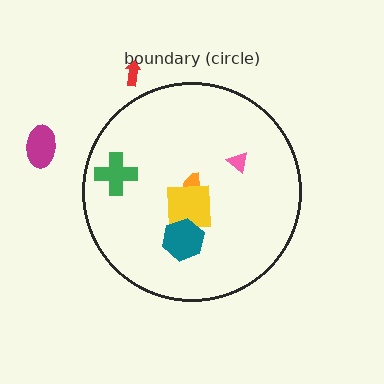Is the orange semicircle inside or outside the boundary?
Inside.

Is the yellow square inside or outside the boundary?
Inside.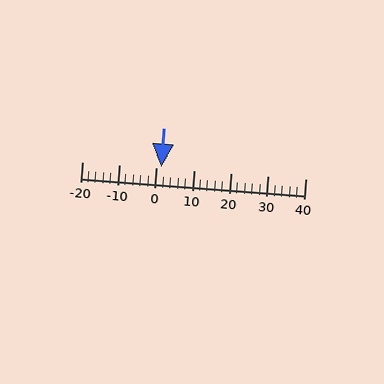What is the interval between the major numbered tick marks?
The major tick marks are spaced 10 units apart.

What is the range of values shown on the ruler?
The ruler shows values from -20 to 40.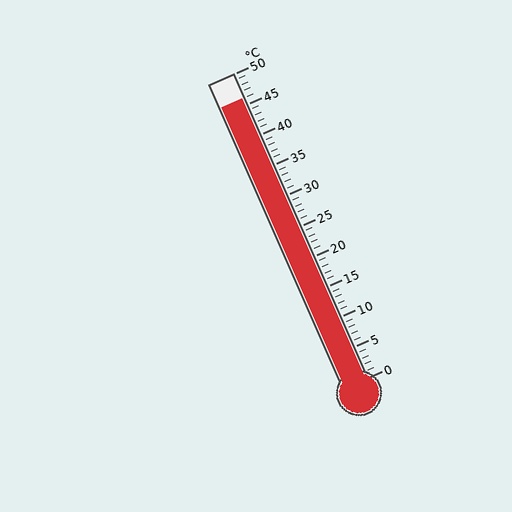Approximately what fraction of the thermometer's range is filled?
The thermometer is filled to approximately 90% of its range.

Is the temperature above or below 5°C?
The temperature is above 5°C.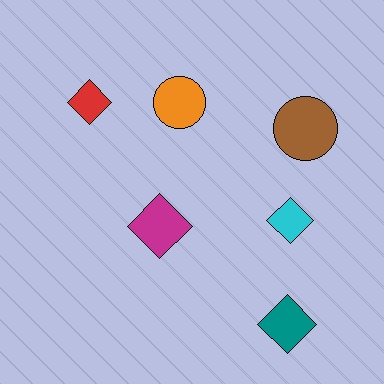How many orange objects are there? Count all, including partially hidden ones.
There is 1 orange object.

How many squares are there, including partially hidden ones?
There are no squares.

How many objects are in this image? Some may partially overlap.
There are 6 objects.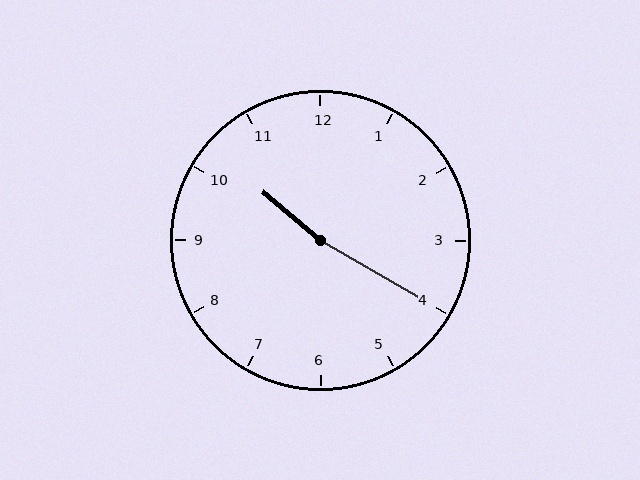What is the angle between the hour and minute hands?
Approximately 170 degrees.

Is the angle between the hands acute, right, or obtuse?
It is obtuse.